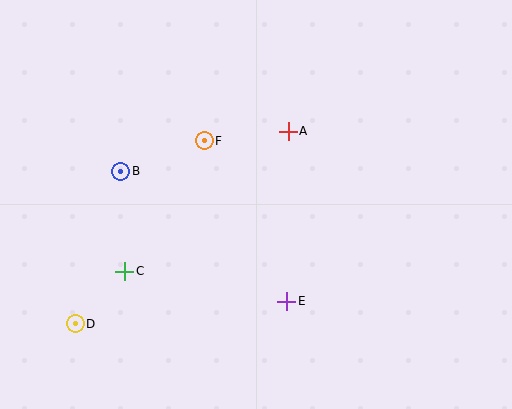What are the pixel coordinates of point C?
Point C is at (125, 271).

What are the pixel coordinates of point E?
Point E is at (287, 301).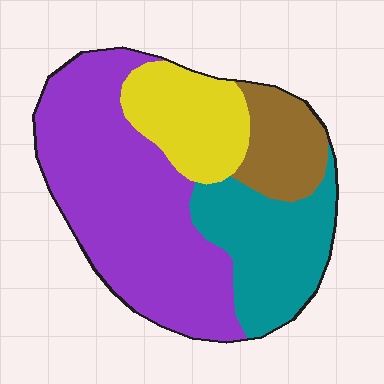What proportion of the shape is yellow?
Yellow covers about 15% of the shape.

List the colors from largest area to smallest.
From largest to smallest: purple, teal, yellow, brown.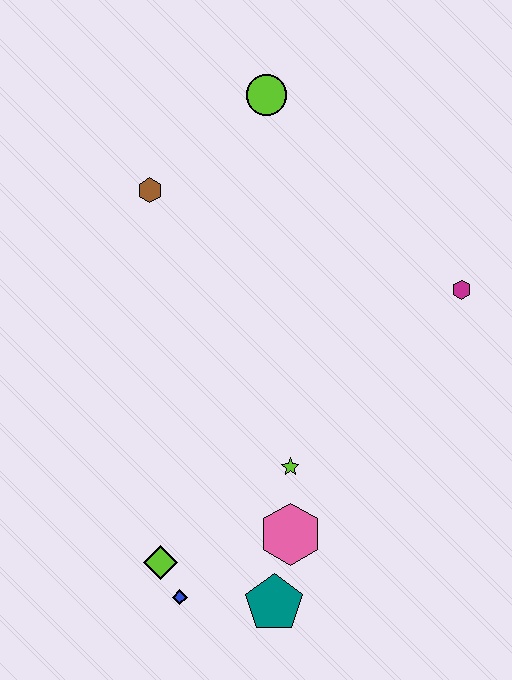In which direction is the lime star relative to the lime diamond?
The lime star is to the right of the lime diamond.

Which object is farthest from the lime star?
The lime circle is farthest from the lime star.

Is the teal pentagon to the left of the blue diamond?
No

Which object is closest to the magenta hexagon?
The lime star is closest to the magenta hexagon.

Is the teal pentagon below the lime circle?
Yes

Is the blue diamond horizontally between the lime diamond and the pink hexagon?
Yes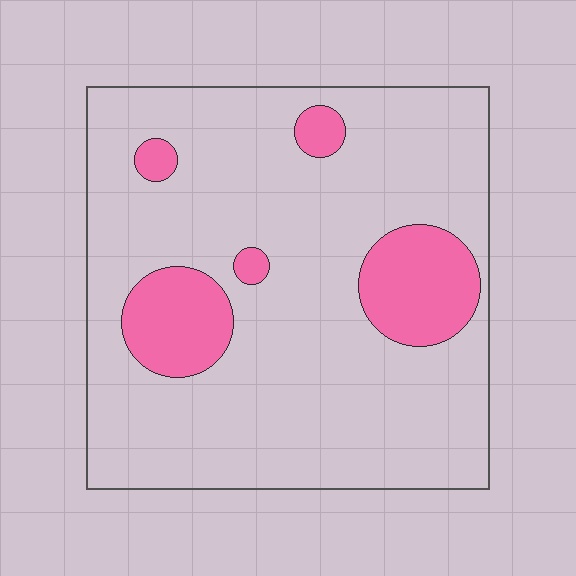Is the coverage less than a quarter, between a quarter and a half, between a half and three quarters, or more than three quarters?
Less than a quarter.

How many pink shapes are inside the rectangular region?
5.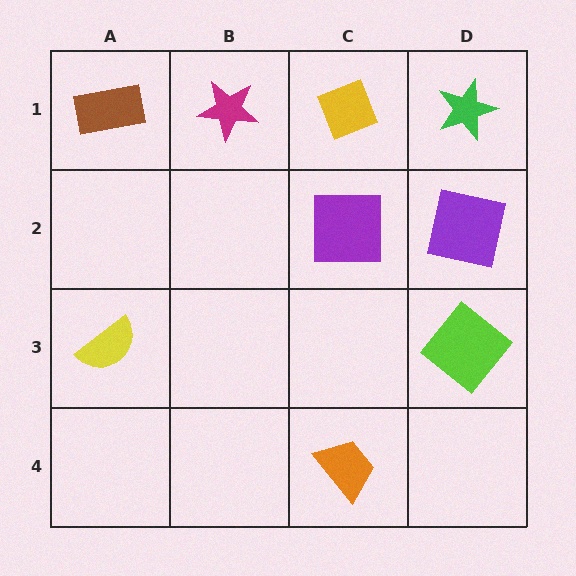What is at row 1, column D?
A green star.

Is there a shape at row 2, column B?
No, that cell is empty.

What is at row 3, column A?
A yellow semicircle.